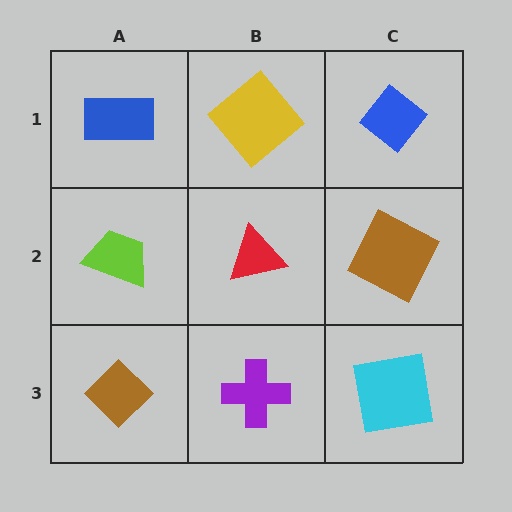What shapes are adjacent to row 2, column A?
A blue rectangle (row 1, column A), a brown diamond (row 3, column A), a red triangle (row 2, column B).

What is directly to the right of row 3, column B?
A cyan square.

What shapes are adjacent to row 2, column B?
A yellow diamond (row 1, column B), a purple cross (row 3, column B), a lime trapezoid (row 2, column A), a brown square (row 2, column C).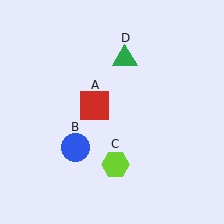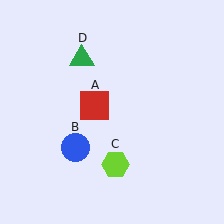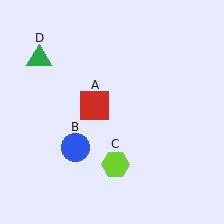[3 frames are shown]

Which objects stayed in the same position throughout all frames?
Red square (object A) and blue circle (object B) and lime hexagon (object C) remained stationary.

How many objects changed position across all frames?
1 object changed position: green triangle (object D).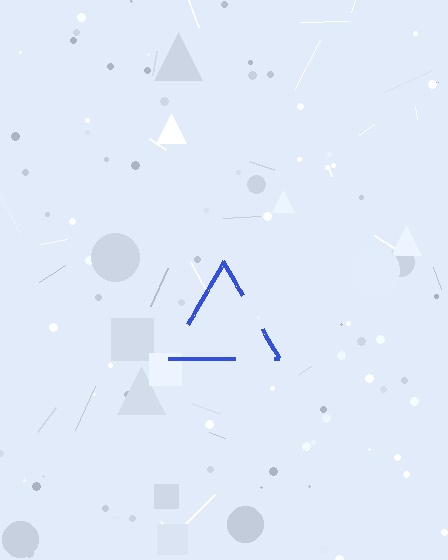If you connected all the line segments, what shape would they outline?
They would outline a triangle.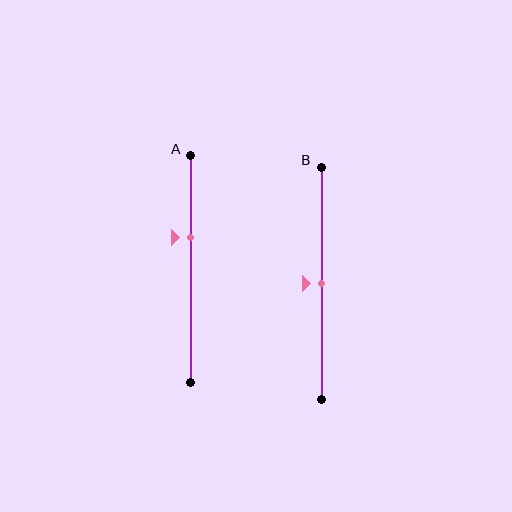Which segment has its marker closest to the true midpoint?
Segment B has its marker closest to the true midpoint.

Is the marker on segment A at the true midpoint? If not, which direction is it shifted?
No, the marker on segment A is shifted upward by about 14% of the segment length.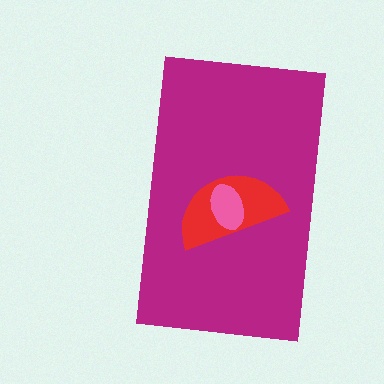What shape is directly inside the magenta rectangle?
The red semicircle.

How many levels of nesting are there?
3.